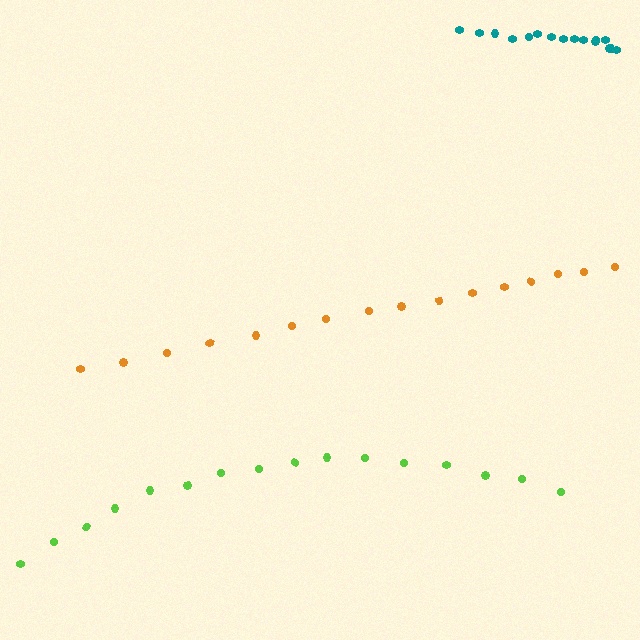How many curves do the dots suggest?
There are 3 distinct paths.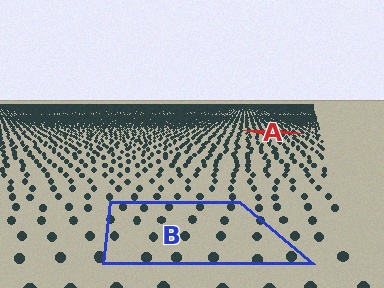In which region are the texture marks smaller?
The texture marks are smaller in region A, because it is farther away.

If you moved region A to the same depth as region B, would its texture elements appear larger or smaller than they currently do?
They would appear larger. At a closer depth, the same texture elements are projected at a bigger on-screen size.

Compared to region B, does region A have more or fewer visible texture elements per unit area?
Region A has more texture elements per unit area — they are packed more densely because it is farther away.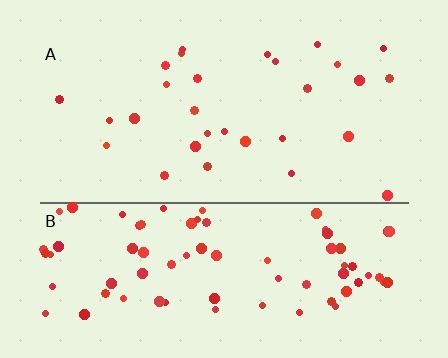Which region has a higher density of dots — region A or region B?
B (the bottom).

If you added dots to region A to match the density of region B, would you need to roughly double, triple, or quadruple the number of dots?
Approximately triple.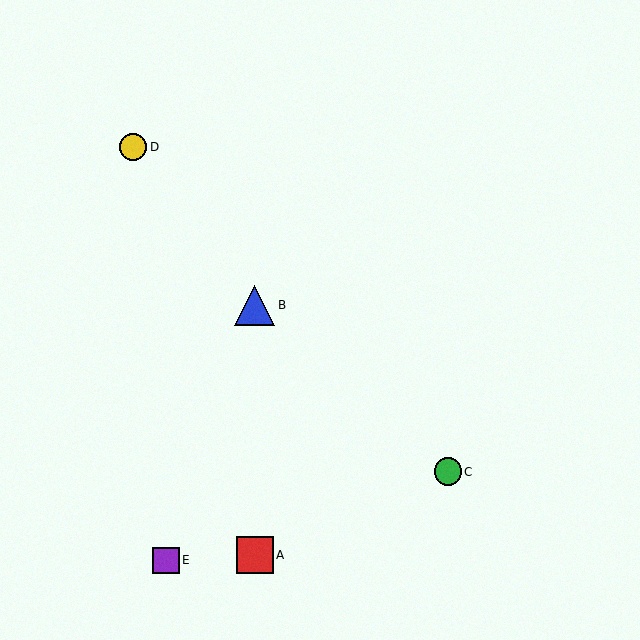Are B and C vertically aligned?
No, B is at x≈255 and C is at x≈448.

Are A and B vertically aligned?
Yes, both are at x≈255.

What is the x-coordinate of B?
Object B is at x≈255.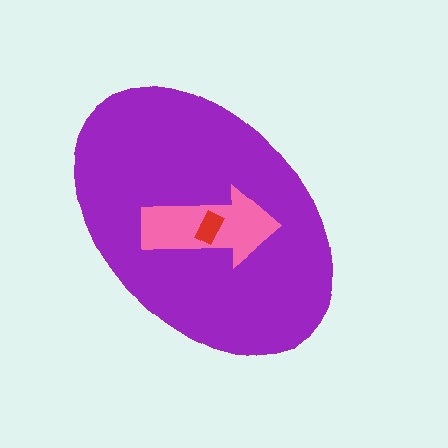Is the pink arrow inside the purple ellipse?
Yes.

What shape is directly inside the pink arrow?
The red rectangle.